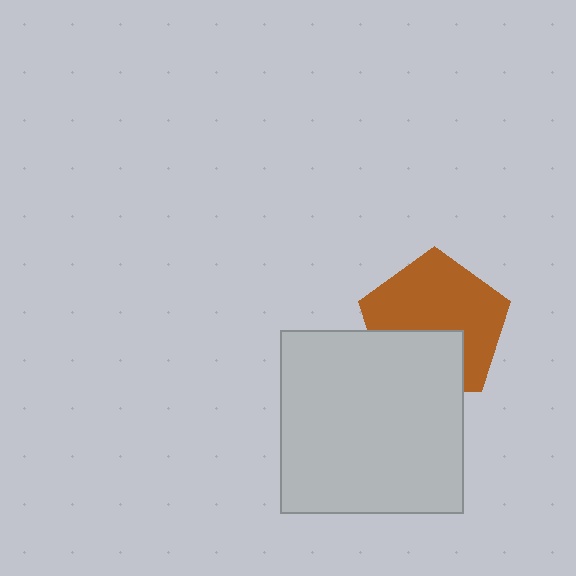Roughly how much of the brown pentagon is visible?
Most of it is visible (roughly 65%).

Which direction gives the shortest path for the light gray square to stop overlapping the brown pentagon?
Moving down gives the shortest separation.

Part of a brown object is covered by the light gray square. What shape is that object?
It is a pentagon.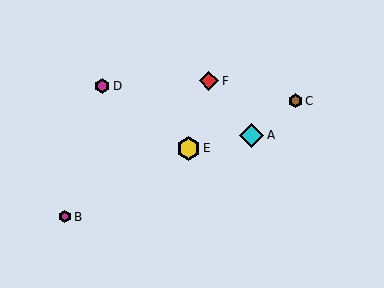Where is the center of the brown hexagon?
The center of the brown hexagon is at (295, 101).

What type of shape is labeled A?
Shape A is a cyan diamond.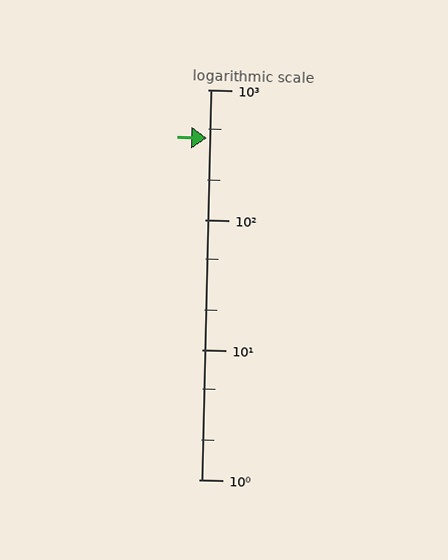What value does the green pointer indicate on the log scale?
The pointer indicates approximately 420.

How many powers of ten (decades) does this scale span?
The scale spans 3 decades, from 1 to 1000.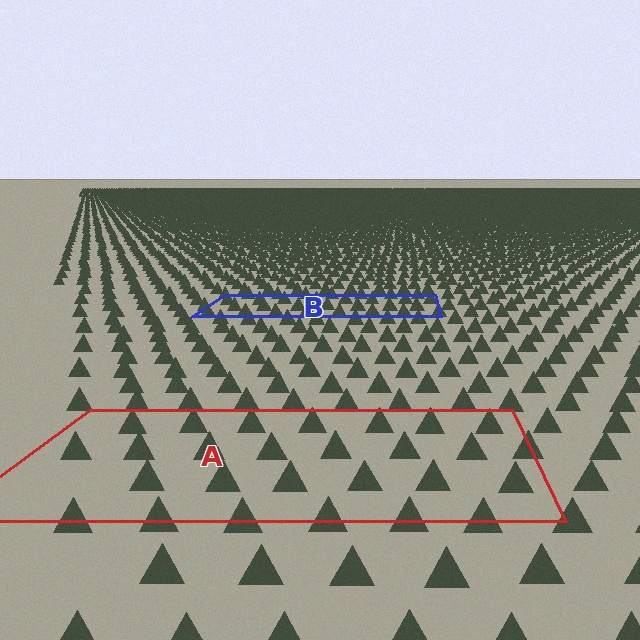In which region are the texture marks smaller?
The texture marks are smaller in region B, because it is farther away.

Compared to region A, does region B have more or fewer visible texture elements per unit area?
Region B has more texture elements per unit area — they are packed more densely because it is farther away.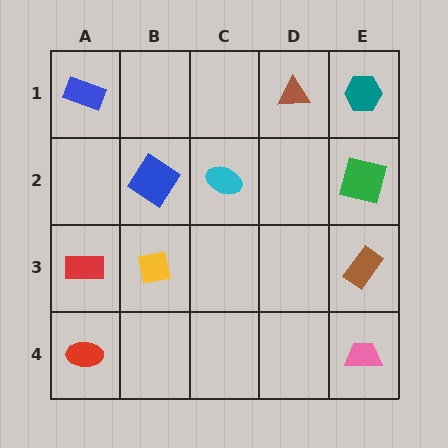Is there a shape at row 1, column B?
No, that cell is empty.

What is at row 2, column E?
A green square.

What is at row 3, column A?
A red rectangle.